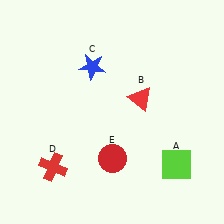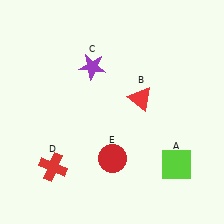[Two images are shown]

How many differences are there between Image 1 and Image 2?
There is 1 difference between the two images.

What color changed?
The star (C) changed from blue in Image 1 to purple in Image 2.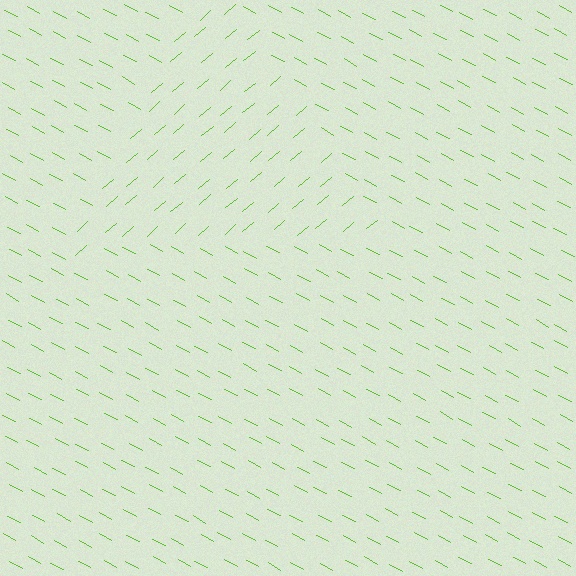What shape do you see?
I see a triangle.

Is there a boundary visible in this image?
Yes, there is a texture boundary formed by a change in line orientation.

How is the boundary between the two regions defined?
The boundary is defined purely by a change in line orientation (approximately 68 degrees difference). All lines are the same color and thickness.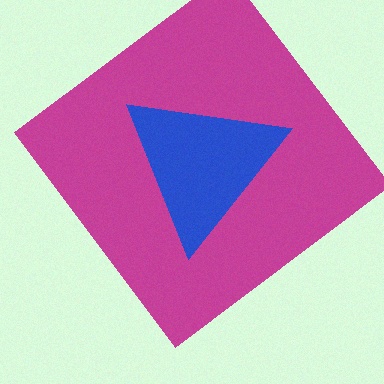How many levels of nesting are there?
2.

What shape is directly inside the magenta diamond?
The blue triangle.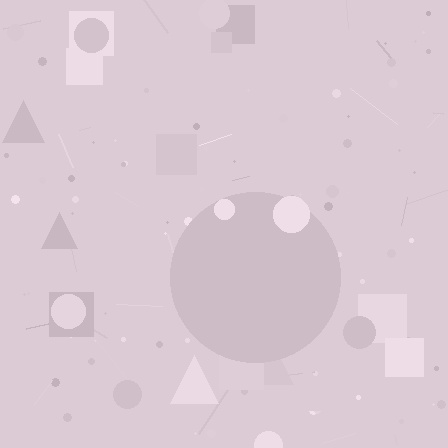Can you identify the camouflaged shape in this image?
The camouflaged shape is a circle.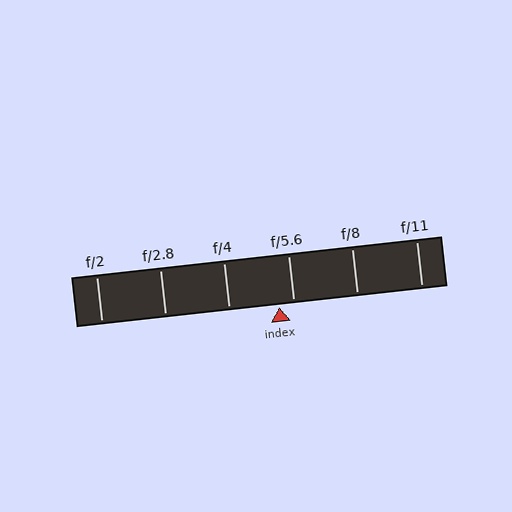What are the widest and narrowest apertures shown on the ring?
The widest aperture shown is f/2 and the narrowest is f/11.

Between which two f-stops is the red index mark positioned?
The index mark is between f/4 and f/5.6.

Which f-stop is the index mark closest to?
The index mark is closest to f/5.6.